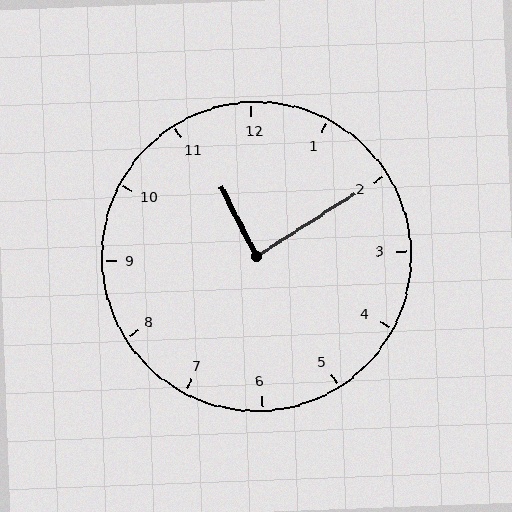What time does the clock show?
11:10.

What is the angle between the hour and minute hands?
Approximately 85 degrees.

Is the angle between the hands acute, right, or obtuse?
It is right.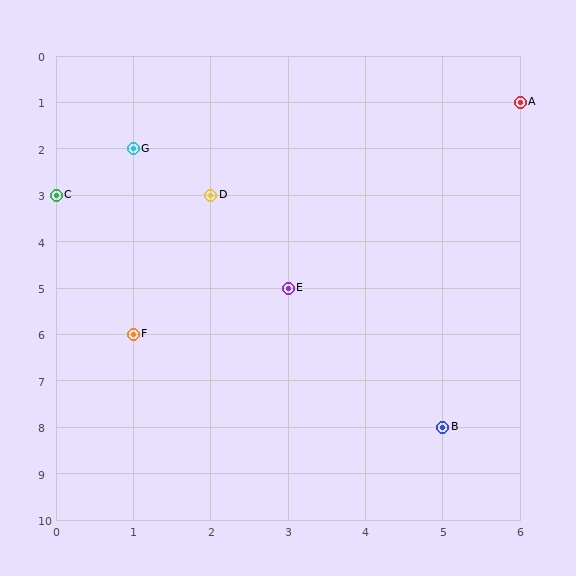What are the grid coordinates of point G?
Point G is at grid coordinates (1, 2).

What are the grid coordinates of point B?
Point B is at grid coordinates (5, 8).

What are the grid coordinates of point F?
Point F is at grid coordinates (1, 6).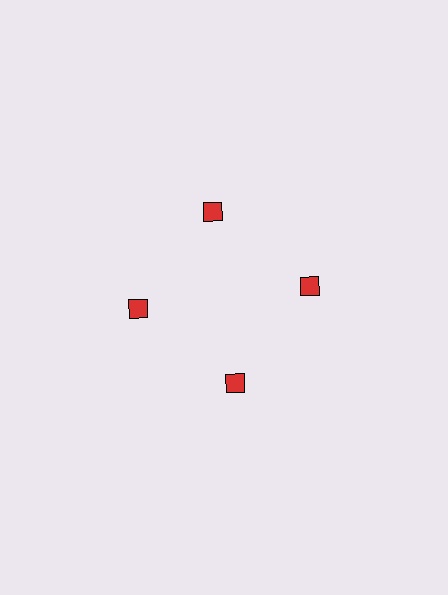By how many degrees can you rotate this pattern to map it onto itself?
The pattern maps onto itself every 90 degrees of rotation.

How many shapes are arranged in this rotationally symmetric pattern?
There are 4 shapes, arranged in 4 groups of 1.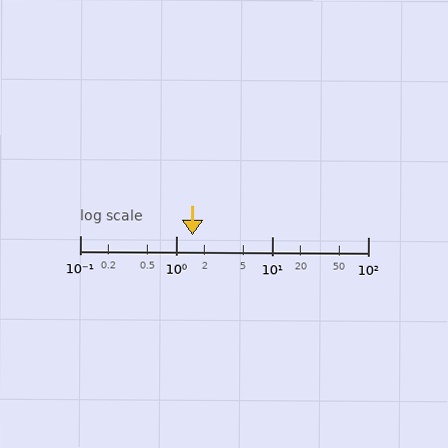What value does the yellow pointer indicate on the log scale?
The pointer indicates approximately 1.5.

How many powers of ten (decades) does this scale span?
The scale spans 3 decades, from 0.1 to 100.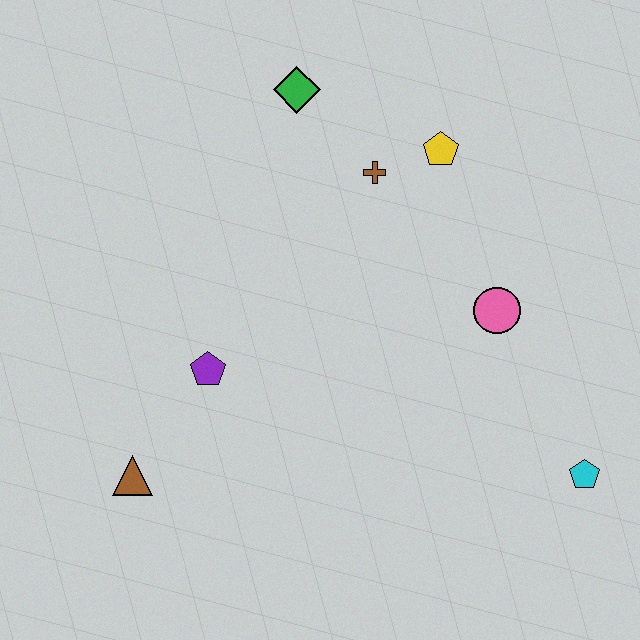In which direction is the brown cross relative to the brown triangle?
The brown cross is above the brown triangle.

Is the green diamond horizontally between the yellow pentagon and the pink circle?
No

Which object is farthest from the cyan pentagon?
The green diamond is farthest from the cyan pentagon.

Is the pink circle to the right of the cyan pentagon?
No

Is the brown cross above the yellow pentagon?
No